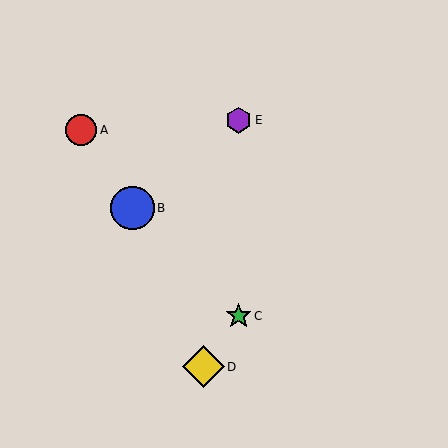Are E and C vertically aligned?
Yes, both are at x≈239.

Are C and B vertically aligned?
No, C is at x≈239 and B is at x≈133.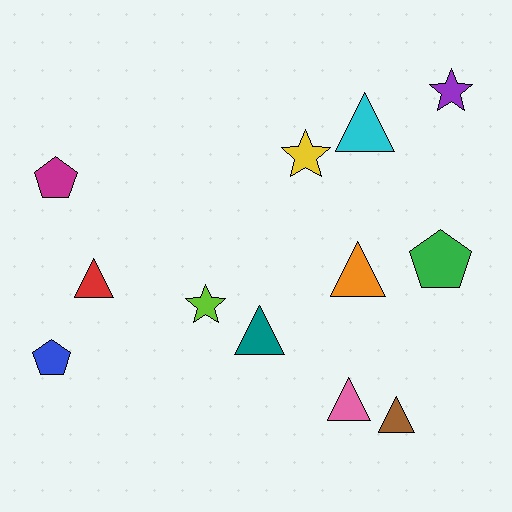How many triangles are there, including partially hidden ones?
There are 6 triangles.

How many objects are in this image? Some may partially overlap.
There are 12 objects.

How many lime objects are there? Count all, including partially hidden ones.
There is 1 lime object.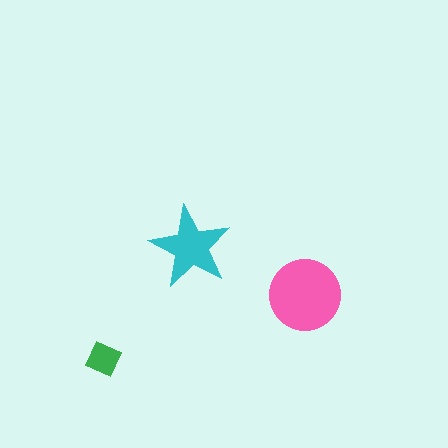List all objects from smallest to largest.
The green square, the cyan star, the pink circle.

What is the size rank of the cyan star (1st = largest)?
2nd.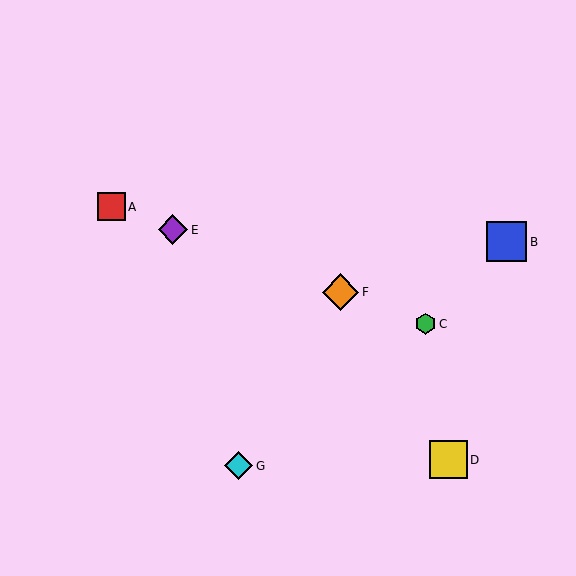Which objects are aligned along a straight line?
Objects A, C, E, F are aligned along a straight line.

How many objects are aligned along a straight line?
4 objects (A, C, E, F) are aligned along a straight line.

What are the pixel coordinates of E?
Object E is at (173, 230).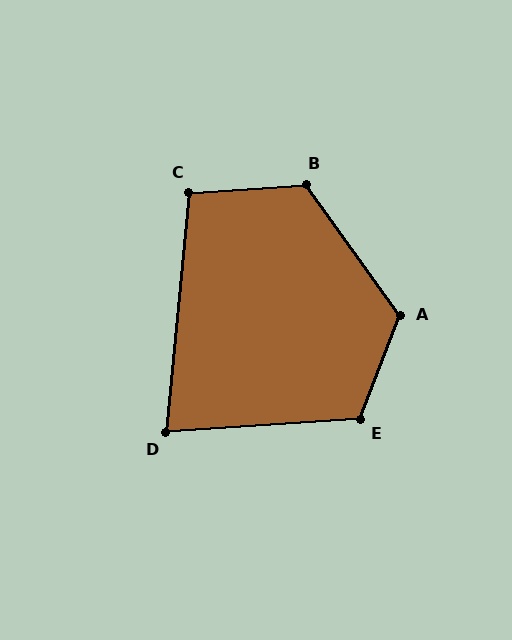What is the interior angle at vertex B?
Approximately 122 degrees (obtuse).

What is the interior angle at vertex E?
Approximately 115 degrees (obtuse).